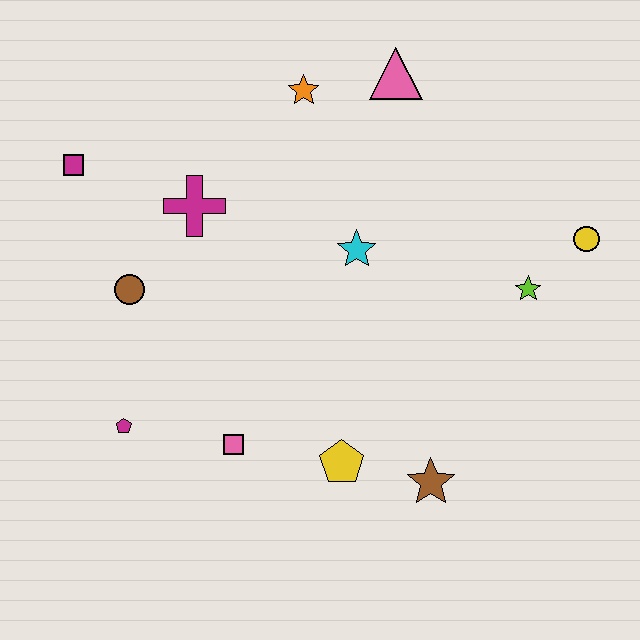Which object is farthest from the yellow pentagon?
The magenta square is farthest from the yellow pentagon.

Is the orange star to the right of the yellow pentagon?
No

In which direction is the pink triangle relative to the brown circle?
The pink triangle is to the right of the brown circle.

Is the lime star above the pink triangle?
No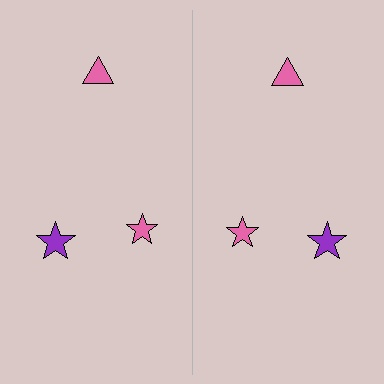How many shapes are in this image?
There are 6 shapes in this image.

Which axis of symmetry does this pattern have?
The pattern has a vertical axis of symmetry running through the center of the image.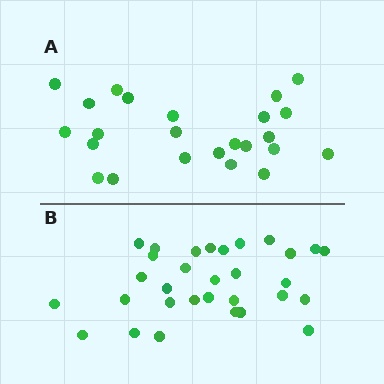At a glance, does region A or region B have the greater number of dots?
Region B (the bottom region) has more dots.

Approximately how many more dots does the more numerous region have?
Region B has roughly 8 or so more dots than region A.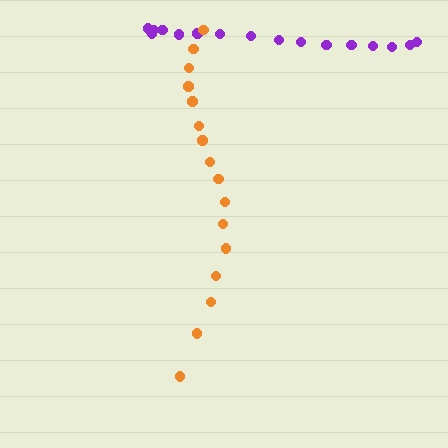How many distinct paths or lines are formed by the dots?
There are 2 distinct paths.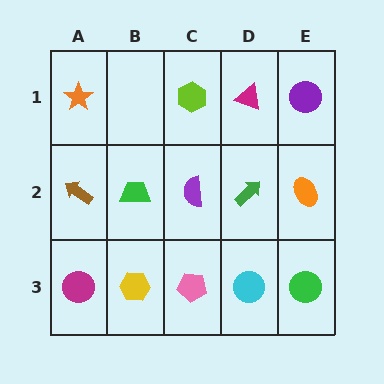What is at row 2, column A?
A brown arrow.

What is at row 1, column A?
An orange star.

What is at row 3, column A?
A magenta circle.